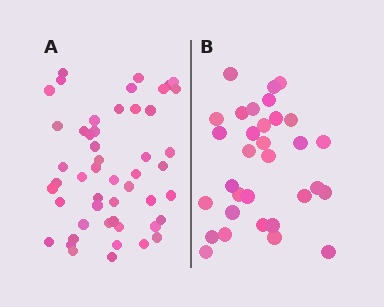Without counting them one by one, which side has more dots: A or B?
Region A (the left region) has more dots.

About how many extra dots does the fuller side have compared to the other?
Region A has approximately 20 more dots than region B.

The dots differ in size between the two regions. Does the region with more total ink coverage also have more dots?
No. Region B has more total ink coverage because its dots are larger, but region A actually contains more individual dots. Total area can be misleading — the number of items is what matters here.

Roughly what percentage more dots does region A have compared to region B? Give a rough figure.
About 55% more.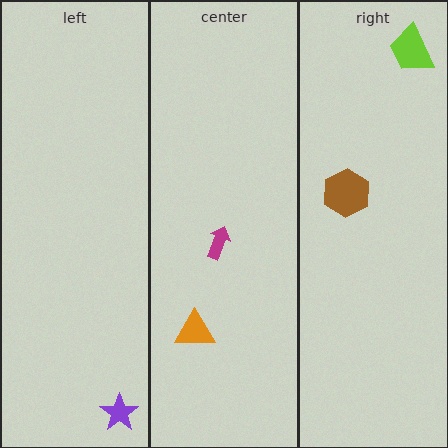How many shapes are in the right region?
2.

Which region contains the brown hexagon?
The right region.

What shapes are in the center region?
The magenta arrow, the orange triangle.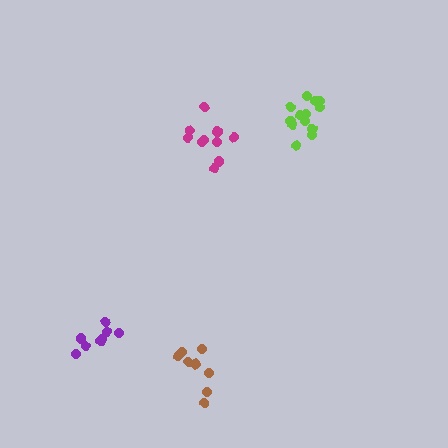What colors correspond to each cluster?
The clusters are colored: purple, brown, magenta, lime.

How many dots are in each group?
Group 1: 8 dots, Group 2: 8 dots, Group 3: 11 dots, Group 4: 13 dots (40 total).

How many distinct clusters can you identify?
There are 4 distinct clusters.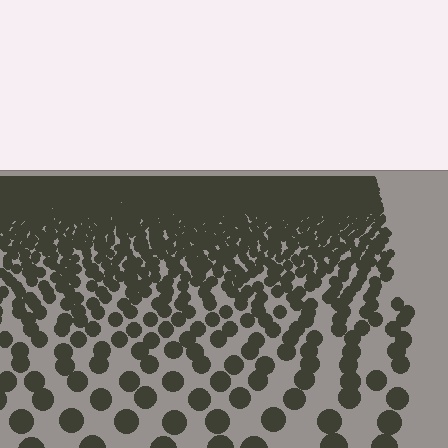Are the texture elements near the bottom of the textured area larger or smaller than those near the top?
Larger. Near the bottom, elements are closer to the viewer and appear at a bigger on-screen size.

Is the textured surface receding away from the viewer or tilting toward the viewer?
The surface is receding away from the viewer. Texture elements get smaller and denser toward the top.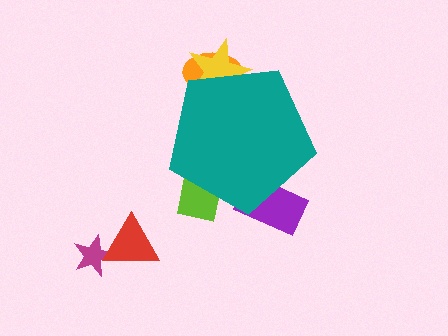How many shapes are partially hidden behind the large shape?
4 shapes are partially hidden.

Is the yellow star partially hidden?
Yes, the yellow star is partially hidden behind the teal pentagon.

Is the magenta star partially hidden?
No, the magenta star is fully visible.